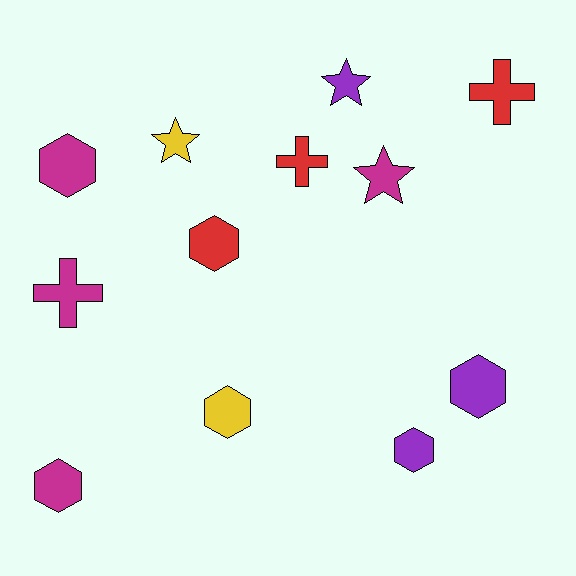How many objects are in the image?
There are 12 objects.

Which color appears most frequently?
Magenta, with 4 objects.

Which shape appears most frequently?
Hexagon, with 6 objects.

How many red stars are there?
There are no red stars.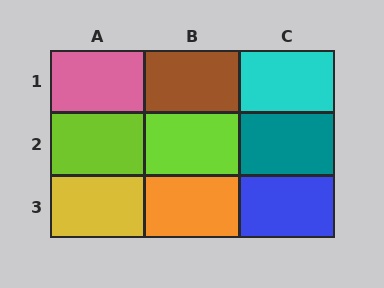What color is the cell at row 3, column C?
Blue.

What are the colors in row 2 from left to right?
Lime, lime, teal.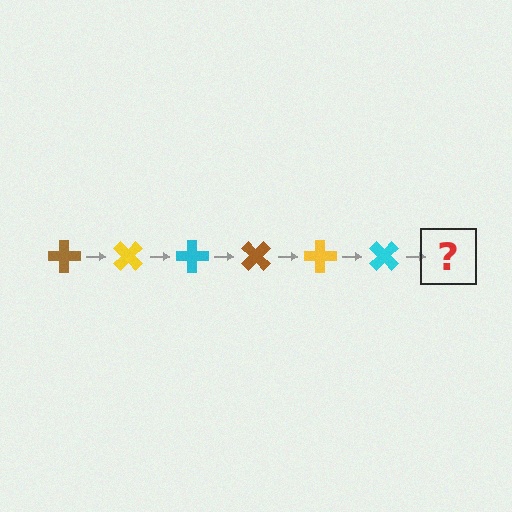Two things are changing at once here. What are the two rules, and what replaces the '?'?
The two rules are that it rotates 45 degrees each step and the color cycles through brown, yellow, and cyan. The '?' should be a brown cross, rotated 270 degrees from the start.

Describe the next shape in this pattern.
It should be a brown cross, rotated 270 degrees from the start.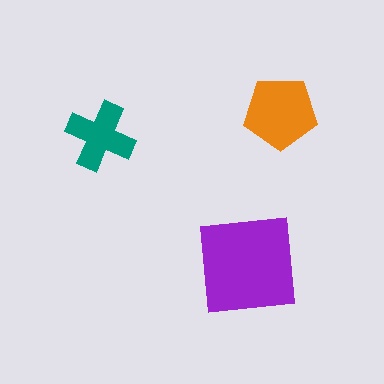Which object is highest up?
The orange pentagon is topmost.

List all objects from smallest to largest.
The teal cross, the orange pentagon, the purple square.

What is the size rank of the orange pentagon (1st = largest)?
2nd.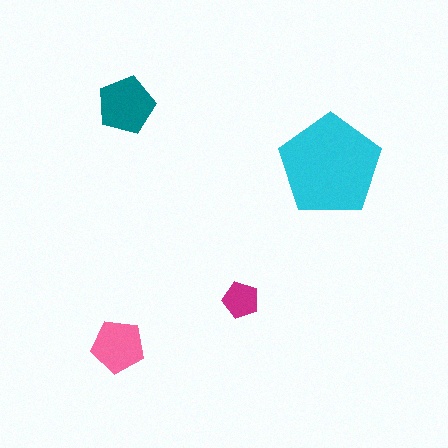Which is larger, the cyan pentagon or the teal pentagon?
The cyan one.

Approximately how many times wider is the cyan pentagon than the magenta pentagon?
About 3 times wider.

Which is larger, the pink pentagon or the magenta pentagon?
The pink one.